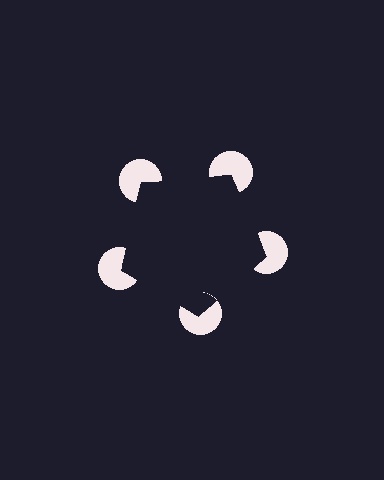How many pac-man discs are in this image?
There are 5 — one at each vertex of the illusory pentagon.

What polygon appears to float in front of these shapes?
An illusory pentagon — its edges are inferred from the aligned wedge cuts in the pac-man discs, not physically drawn.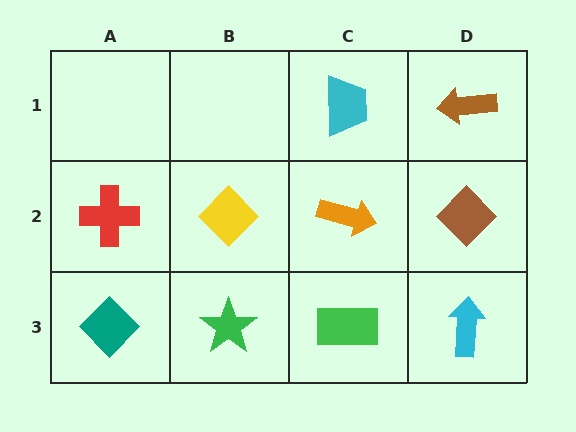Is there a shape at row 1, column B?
No, that cell is empty.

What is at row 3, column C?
A green rectangle.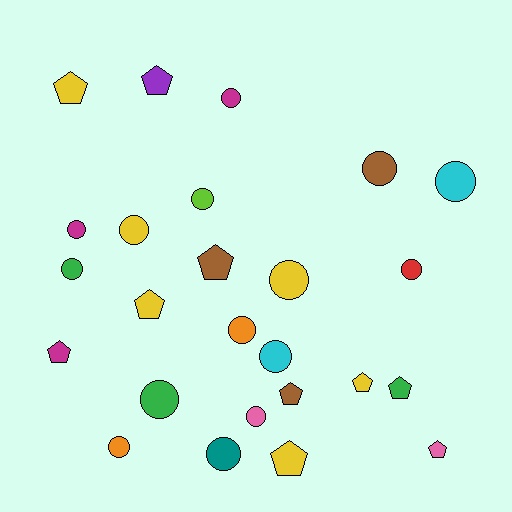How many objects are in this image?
There are 25 objects.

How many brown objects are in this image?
There are 3 brown objects.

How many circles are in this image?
There are 15 circles.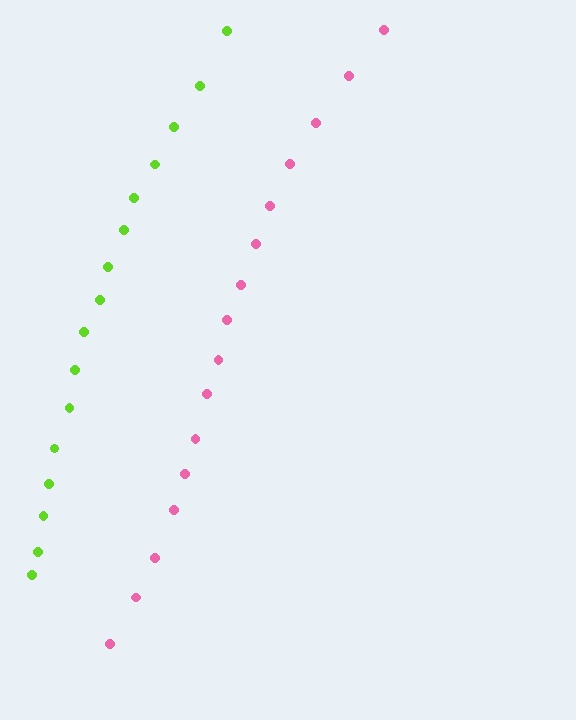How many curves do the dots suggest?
There are 2 distinct paths.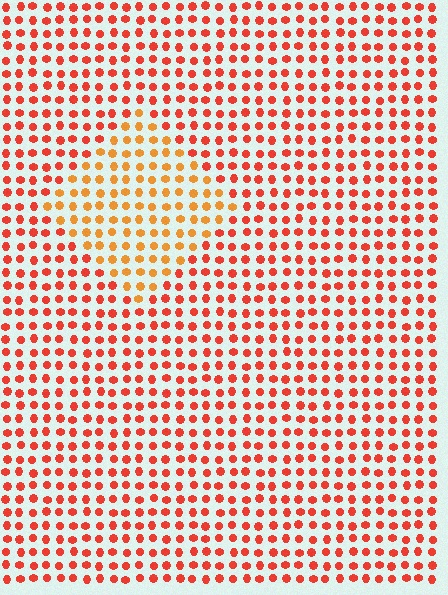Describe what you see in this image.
The image is filled with small red elements in a uniform arrangement. A diamond-shaped region is visible where the elements are tinted to a slightly different hue, forming a subtle color boundary.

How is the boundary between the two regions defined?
The boundary is defined purely by a slight shift in hue (about 28 degrees). Spacing, size, and orientation are identical on both sides.